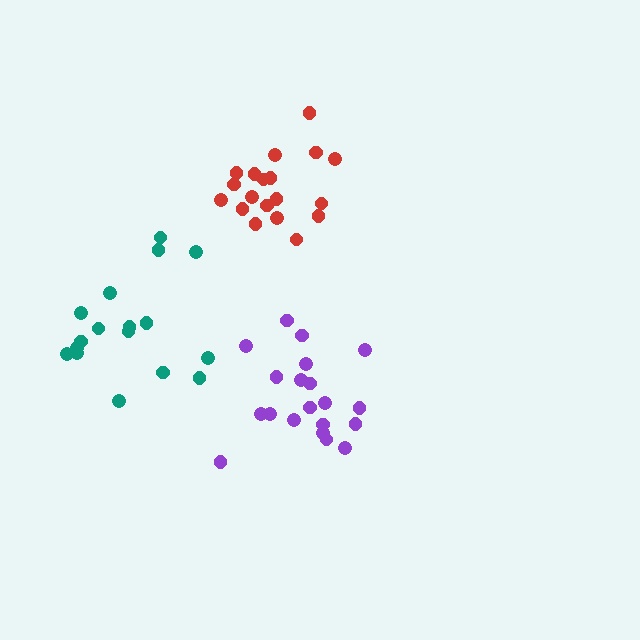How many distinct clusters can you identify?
There are 3 distinct clusters.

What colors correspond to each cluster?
The clusters are colored: red, purple, teal.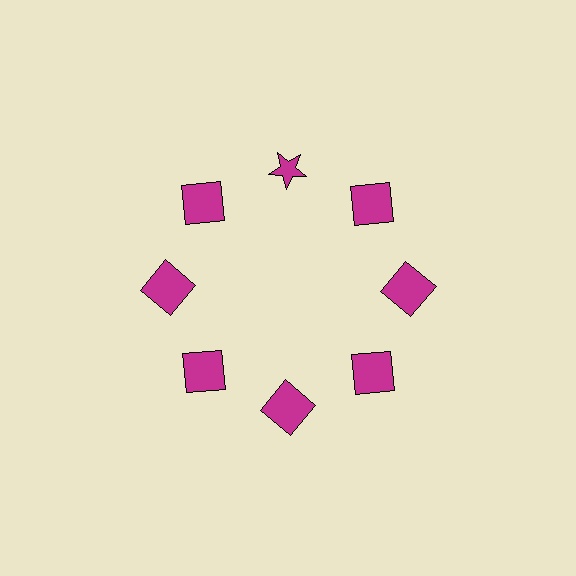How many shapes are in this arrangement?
There are 8 shapes arranged in a ring pattern.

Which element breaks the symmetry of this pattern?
The magenta star at roughly the 12 o'clock position breaks the symmetry. All other shapes are magenta squares.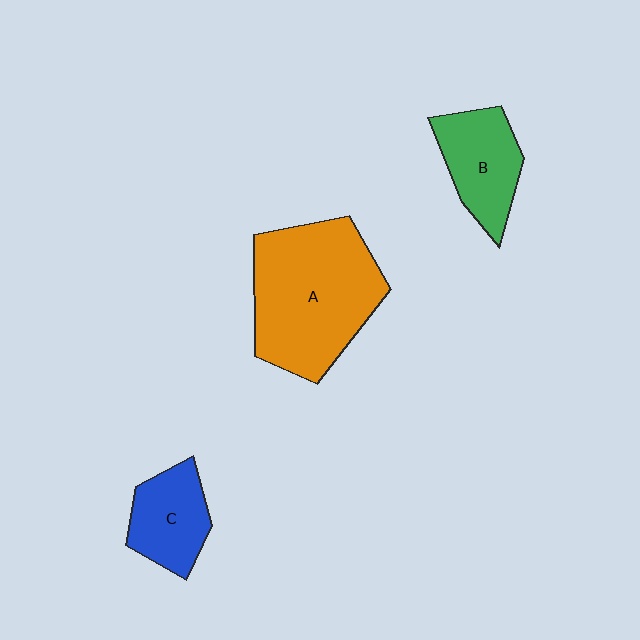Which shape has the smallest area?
Shape C (blue).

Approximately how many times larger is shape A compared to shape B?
Approximately 2.1 times.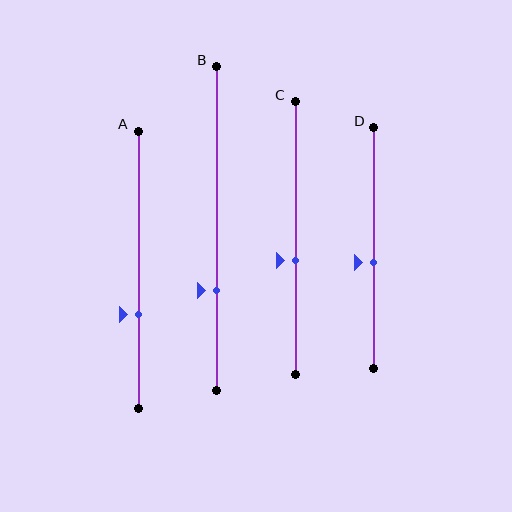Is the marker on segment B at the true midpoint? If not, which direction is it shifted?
No, the marker on segment B is shifted downward by about 19% of the segment length.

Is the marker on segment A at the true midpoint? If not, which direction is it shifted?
No, the marker on segment A is shifted downward by about 16% of the segment length.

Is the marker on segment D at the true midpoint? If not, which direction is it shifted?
No, the marker on segment D is shifted downward by about 6% of the segment length.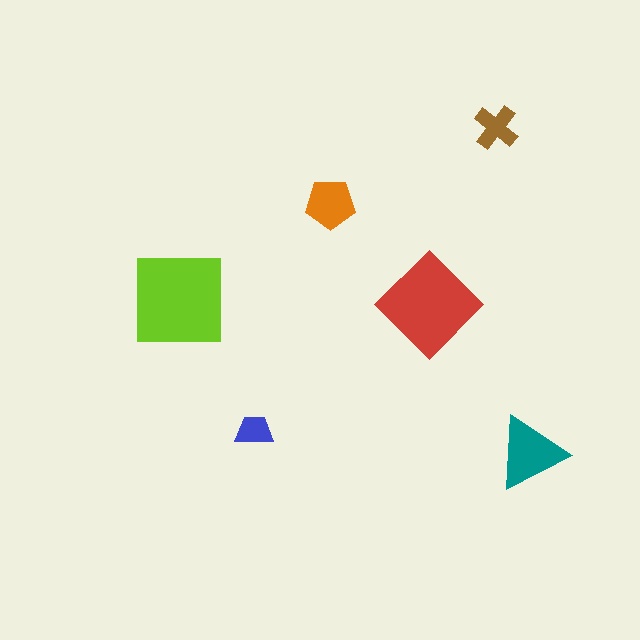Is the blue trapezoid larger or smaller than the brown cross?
Smaller.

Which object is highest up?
The brown cross is topmost.